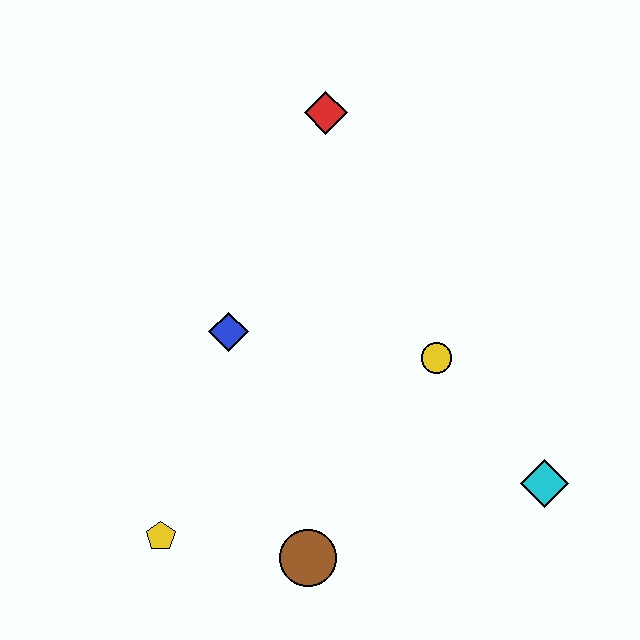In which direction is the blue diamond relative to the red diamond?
The blue diamond is below the red diamond.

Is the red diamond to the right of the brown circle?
Yes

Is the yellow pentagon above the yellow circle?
No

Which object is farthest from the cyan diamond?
The red diamond is farthest from the cyan diamond.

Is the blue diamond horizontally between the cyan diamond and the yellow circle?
No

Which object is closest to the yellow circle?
The cyan diamond is closest to the yellow circle.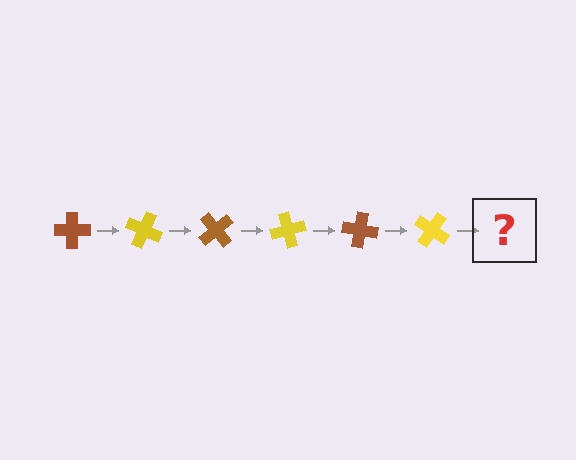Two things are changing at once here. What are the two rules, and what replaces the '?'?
The two rules are that it rotates 25 degrees each step and the color cycles through brown and yellow. The '?' should be a brown cross, rotated 150 degrees from the start.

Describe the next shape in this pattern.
It should be a brown cross, rotated 150 degrees from the start.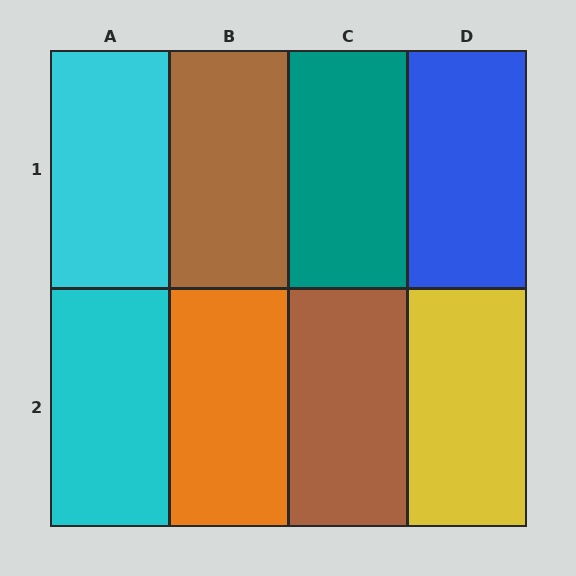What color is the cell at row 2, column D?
Yellow.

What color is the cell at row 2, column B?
Orange.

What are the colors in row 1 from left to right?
Cyan, brown, teal, blue.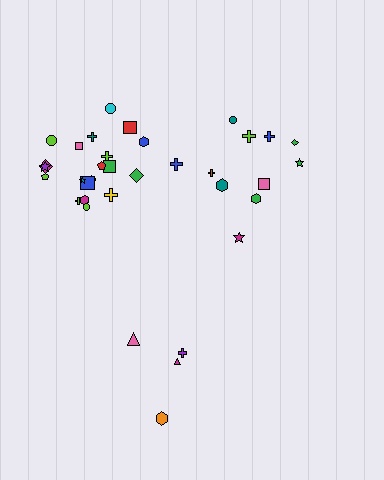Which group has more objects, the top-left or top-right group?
The top-left group.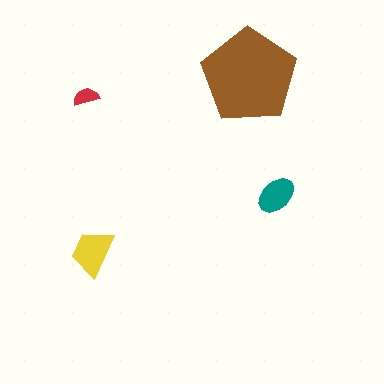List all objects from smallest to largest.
The red semicircle, the teal ellipse, the yellow trapezoid, the brown pentagon.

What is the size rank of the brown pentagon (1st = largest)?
1st.